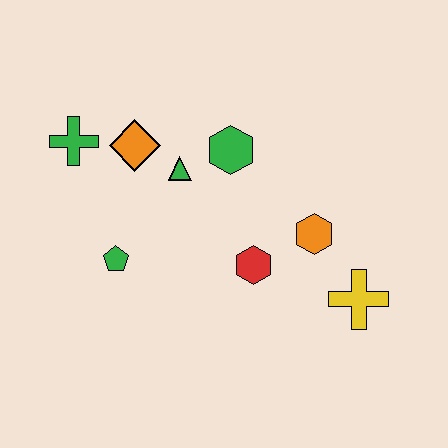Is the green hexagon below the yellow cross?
No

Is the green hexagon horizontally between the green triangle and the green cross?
No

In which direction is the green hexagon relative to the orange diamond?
The green hexagon is to the right of the orange diamond.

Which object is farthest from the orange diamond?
The yellow cross is farthest from the orange diamond.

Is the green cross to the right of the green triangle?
No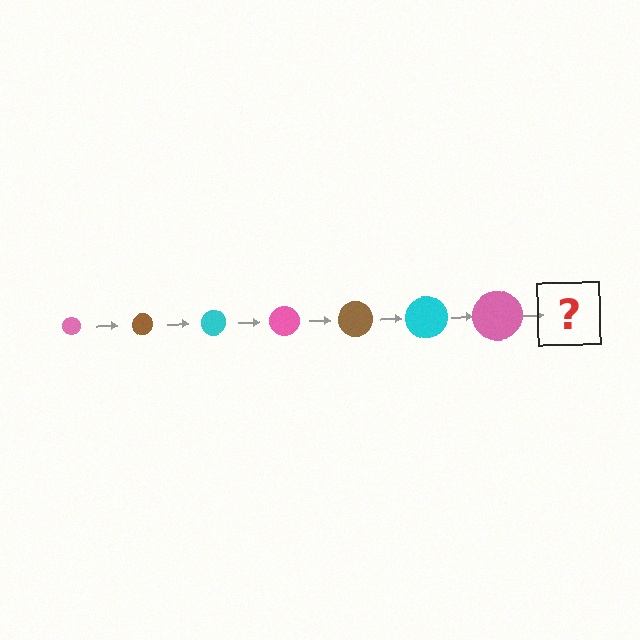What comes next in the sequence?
The next element should be a brown circle, larger than the previous one.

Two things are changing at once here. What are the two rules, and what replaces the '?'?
The two rules are that the circle grows larger each step and the color cycles through pink, brown, and cyan. The '?' should be a brown circle, larger than the previous one.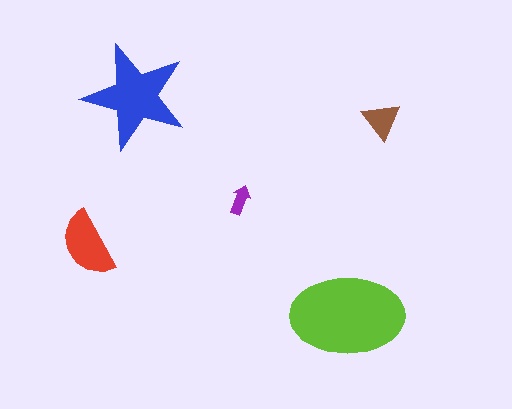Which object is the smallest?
The purple arrow.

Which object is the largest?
The lime ellipse.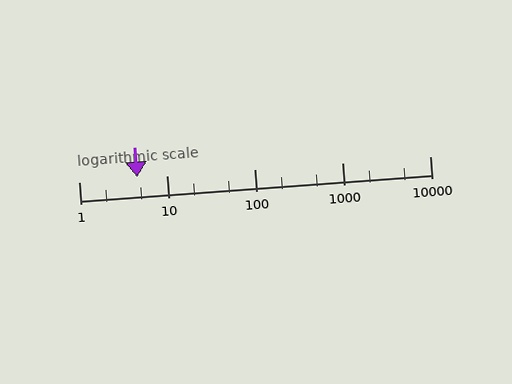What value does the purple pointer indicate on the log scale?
The pointer indicates approximately 4.6.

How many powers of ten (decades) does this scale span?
The scale spans 4 decades, from 1 to 10000.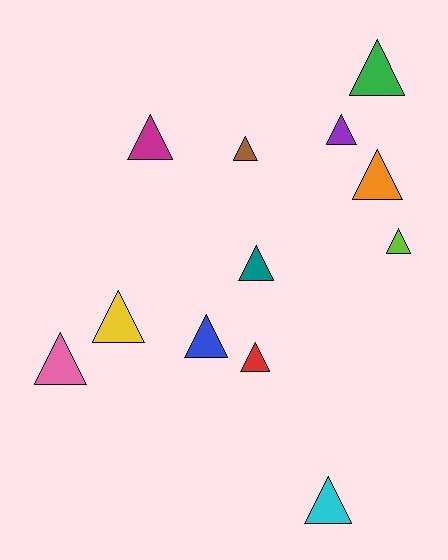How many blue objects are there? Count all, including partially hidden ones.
There is 1 blue object.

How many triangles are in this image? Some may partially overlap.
There are 12 triangles.